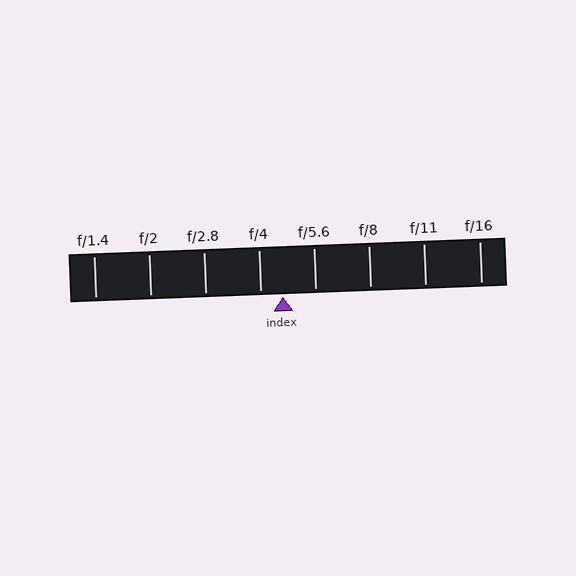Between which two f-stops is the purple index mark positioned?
The index mark is between f/4 and f/5.6.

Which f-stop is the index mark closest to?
The index mark is closest to f/4.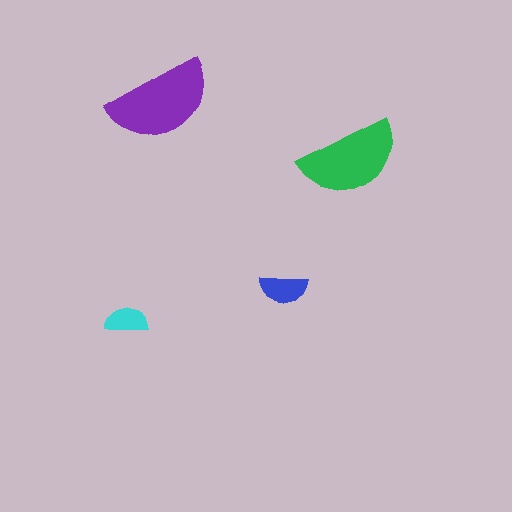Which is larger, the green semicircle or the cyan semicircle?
The green one.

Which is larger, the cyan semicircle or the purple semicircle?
The purple one.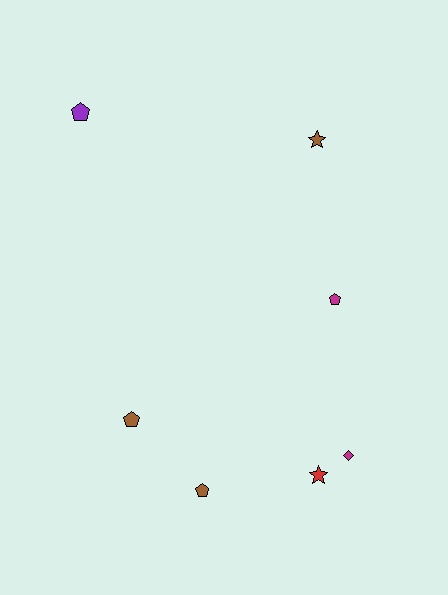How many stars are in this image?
There are 2 stars.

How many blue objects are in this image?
There are no blue objects.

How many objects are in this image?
There are 7 objects.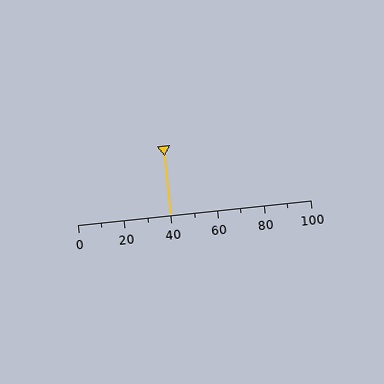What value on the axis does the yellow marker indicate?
The marker indicates approximately 40.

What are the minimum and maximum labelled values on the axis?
The axis runs from 0 to 100.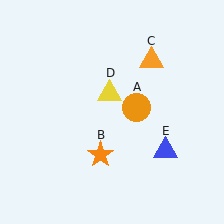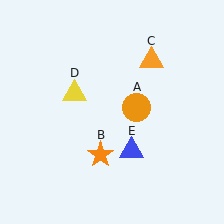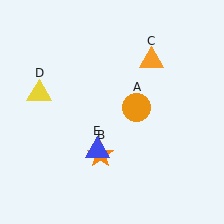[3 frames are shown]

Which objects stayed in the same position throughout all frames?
Orange circle (object A) and orange star (object B) and orange triangle (object C) remained stationary.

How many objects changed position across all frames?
2 objects changed position: yellow triangle (object D), blue triangle (object E).